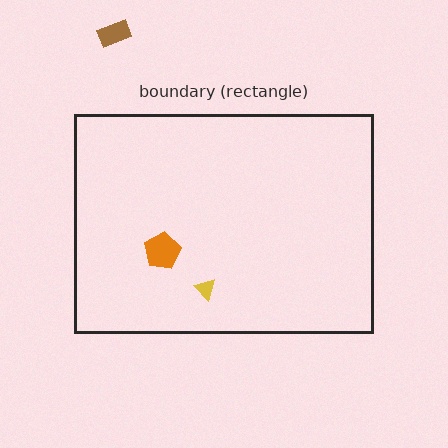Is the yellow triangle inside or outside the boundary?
Inside.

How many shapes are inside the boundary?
2 inside, 1 outside.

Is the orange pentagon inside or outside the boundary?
Inside.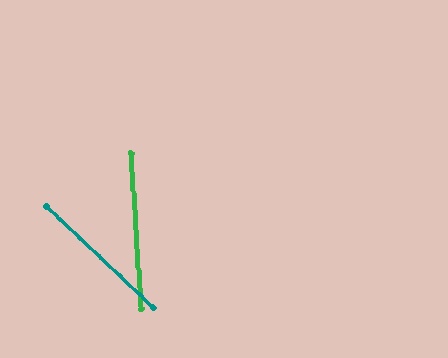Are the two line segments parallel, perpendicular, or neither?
Neither parallel nor perpendicular — they differ by about 43°.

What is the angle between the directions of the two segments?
Approximately 43 degrees.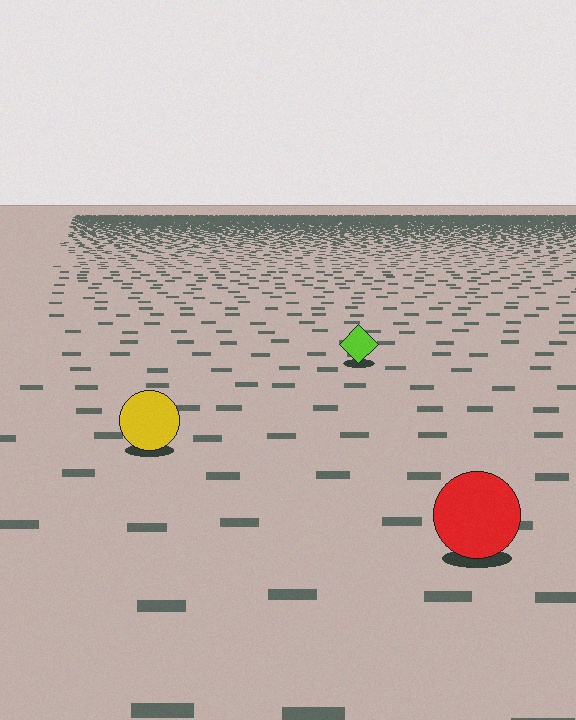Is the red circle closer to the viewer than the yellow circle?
Yes. The red circle is closer — you can tell from the texture gradient: the ground texture is coarser near it.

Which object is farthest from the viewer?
The lime diamond is farthest from the viewer. It appears smaller and the ground texture around it is denser.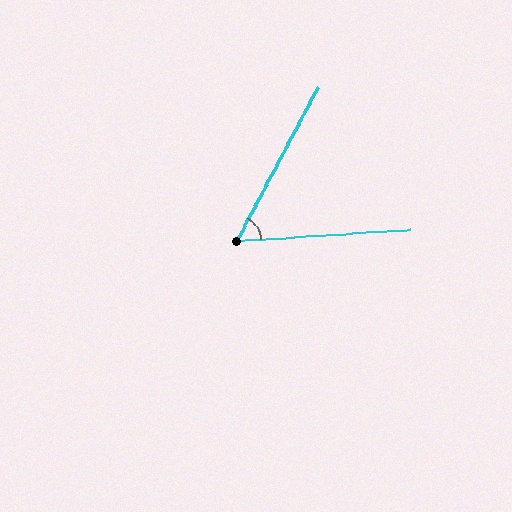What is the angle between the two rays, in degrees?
Approximately 58 degrees.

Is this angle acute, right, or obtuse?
It is acute.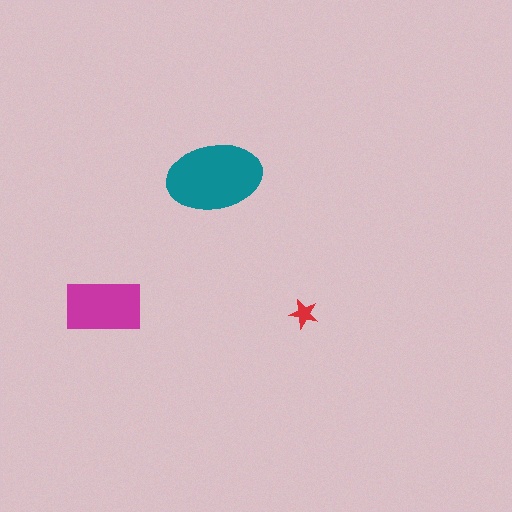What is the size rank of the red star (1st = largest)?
3rd.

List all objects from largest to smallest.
The teal ellipse, the magenta rectangle, the red star.